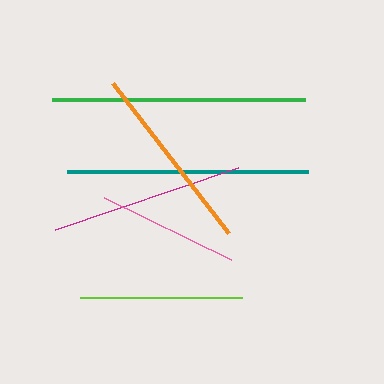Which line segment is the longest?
The green line is the longest at approximately 254 pixels.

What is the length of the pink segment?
The pink segment is approximately 141 pixels long.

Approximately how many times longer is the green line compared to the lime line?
The green line is approximately 1.6 times the length of the lime line.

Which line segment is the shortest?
The pink line is the shortest at approximately 141 pixels.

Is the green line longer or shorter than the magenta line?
The green line is longer than the magenta line.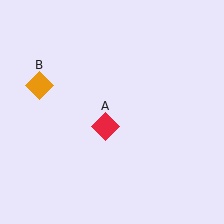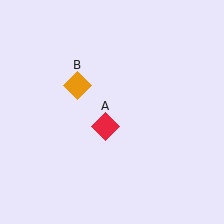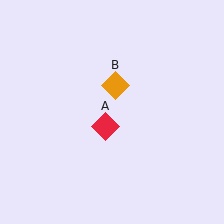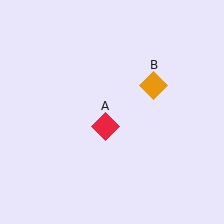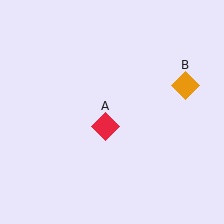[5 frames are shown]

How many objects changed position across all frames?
1 object changed position: orange diamond (object B).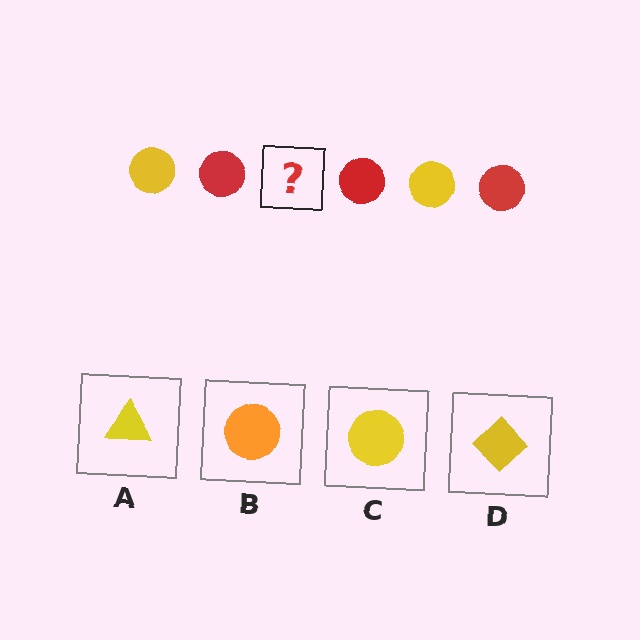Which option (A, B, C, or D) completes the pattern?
C.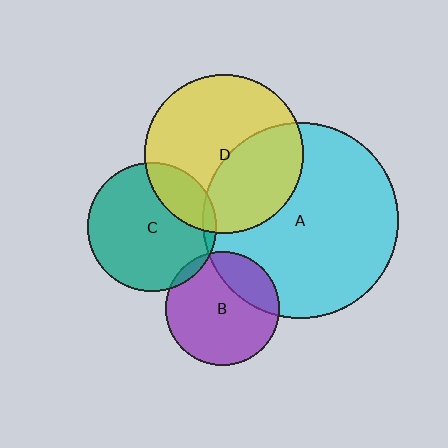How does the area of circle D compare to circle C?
Approximately 1.5 times.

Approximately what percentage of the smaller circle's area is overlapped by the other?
Approximately 5%.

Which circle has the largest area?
Circle A (cyan).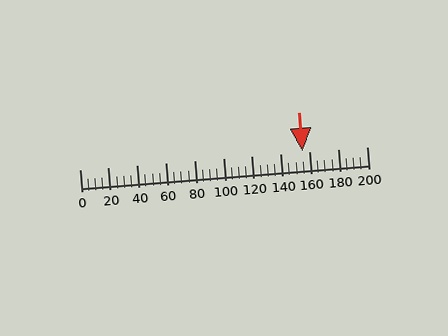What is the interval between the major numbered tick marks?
The major tick marks are spaced 20 units apart.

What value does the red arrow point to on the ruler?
The red arrow points to approximately 155.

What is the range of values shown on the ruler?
The ruler shows values from 0 to 200.